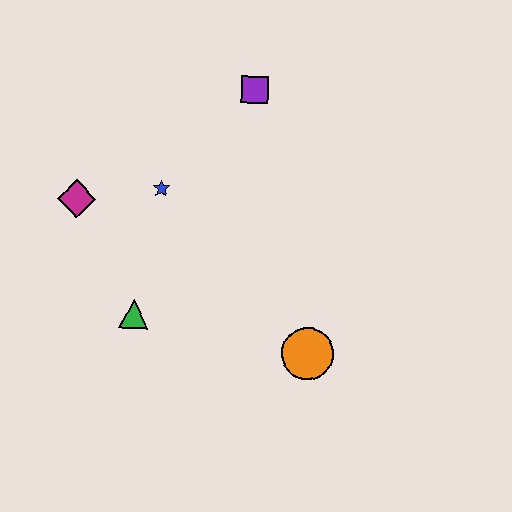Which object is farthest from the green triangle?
The purple square is farthest from the green triangle.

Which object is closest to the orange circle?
The green triangle is closest to the orange circle.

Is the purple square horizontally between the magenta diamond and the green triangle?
No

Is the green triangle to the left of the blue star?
Yes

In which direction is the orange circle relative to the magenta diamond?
The orange circle is to the right of the magenta diamond.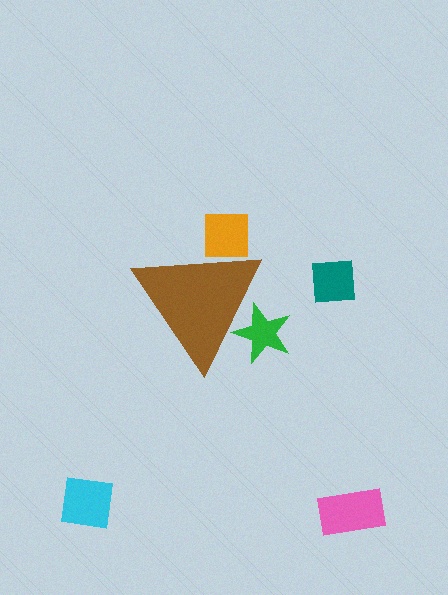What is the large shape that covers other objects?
A brown triangle.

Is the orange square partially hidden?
Yes, the orange square is partially hidden behind the brown triangle.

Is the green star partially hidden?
Yes, the green star is partially hidden behind the brown triangle.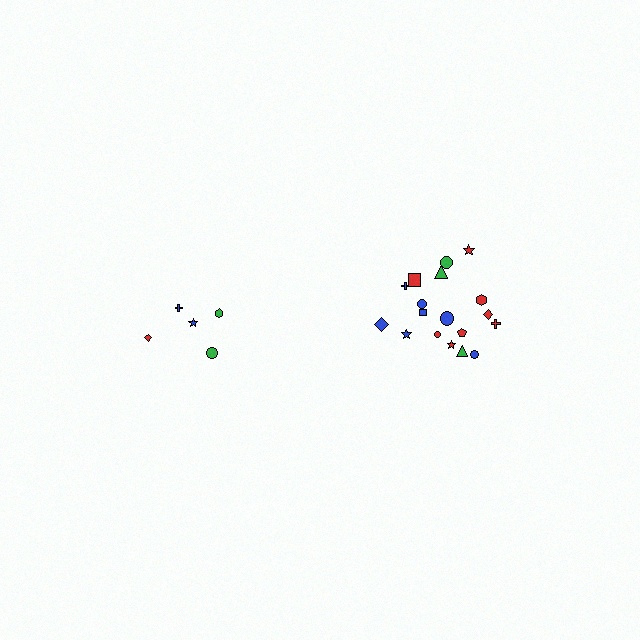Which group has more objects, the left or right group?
The right group.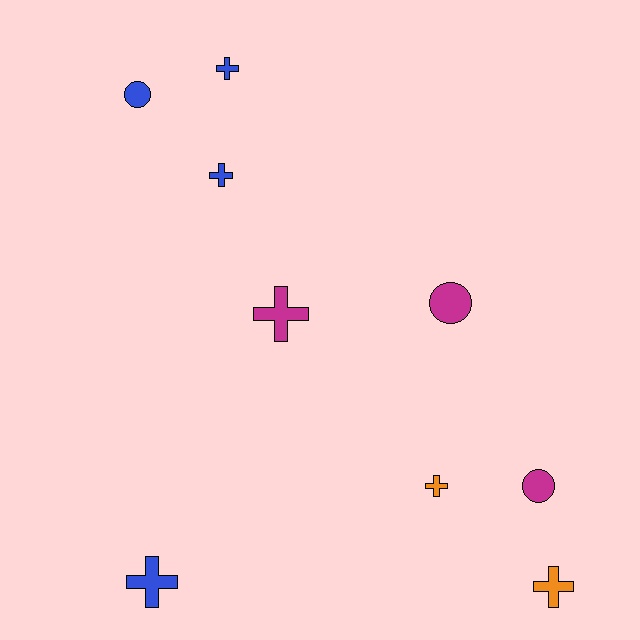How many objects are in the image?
There are 9 objects.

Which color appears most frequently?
Blue, with 4 objects.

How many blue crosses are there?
There are 3 blue crosses.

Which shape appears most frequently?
Cross, with 6 objects.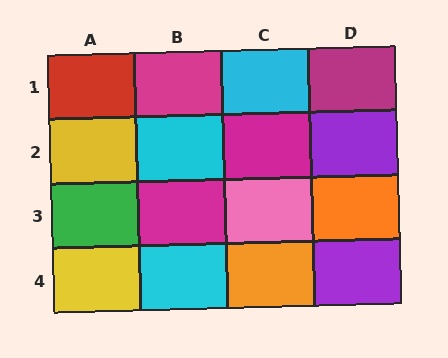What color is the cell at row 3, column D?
Orange.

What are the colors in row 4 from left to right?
Yellow, cyan, orange, purple.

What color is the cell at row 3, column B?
Magenta.